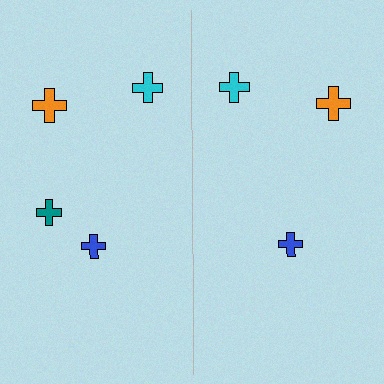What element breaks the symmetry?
A teal cross is missing from the right side.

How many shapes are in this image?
There are 7 shapes in this image.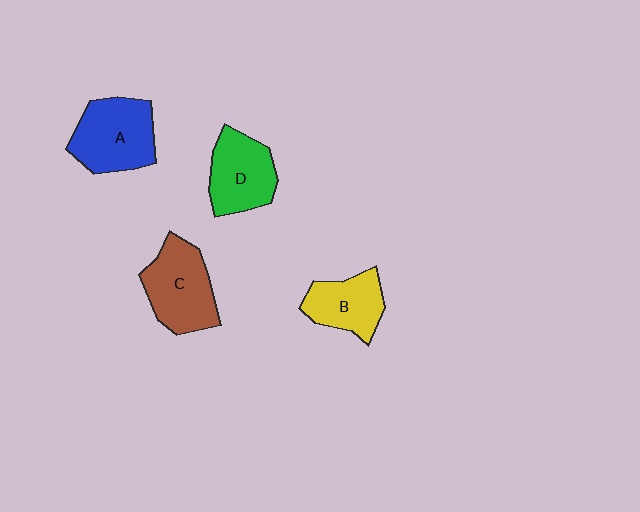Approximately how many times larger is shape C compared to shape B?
Approximately 1.3 times.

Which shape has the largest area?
Shape A (blue).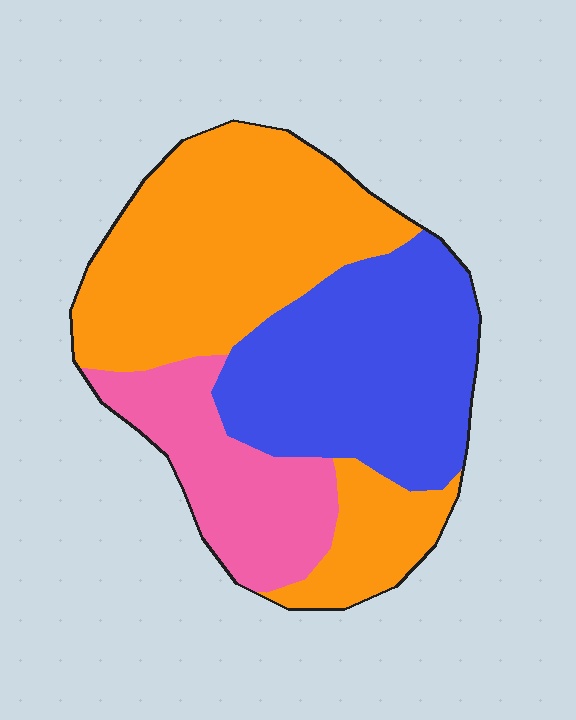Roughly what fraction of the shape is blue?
Blue takes up about one third (1/3) of the shape.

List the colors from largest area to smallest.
From largest to smallest: orange, blue, pink.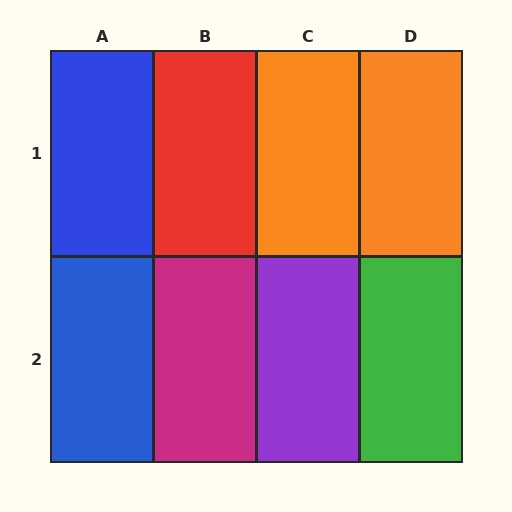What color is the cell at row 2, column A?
Blue.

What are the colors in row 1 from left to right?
Blue, red, orange, orange.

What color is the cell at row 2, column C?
Purple.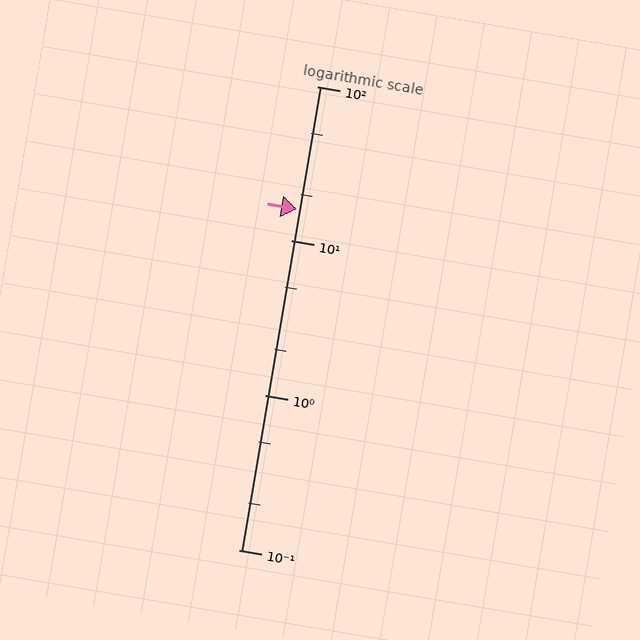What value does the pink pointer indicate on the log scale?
The pointer indicates approximately 16.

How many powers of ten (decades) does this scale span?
The scale spans 3 decades, from 0.1 to 100.